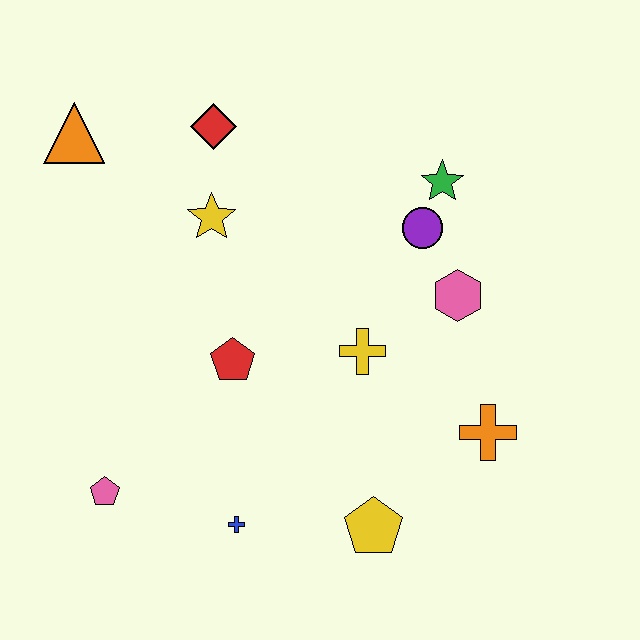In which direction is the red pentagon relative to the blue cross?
The red pentagon is above the blue cross.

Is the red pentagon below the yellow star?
Yes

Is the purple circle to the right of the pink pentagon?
Yes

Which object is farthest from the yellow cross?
The orange triangle is farthest from the yellow cross.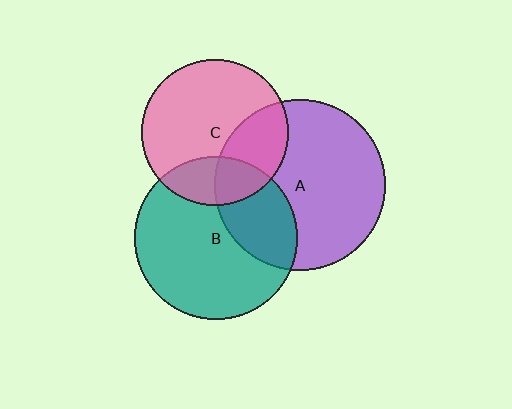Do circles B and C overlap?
Yes.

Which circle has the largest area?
Circle A (purple).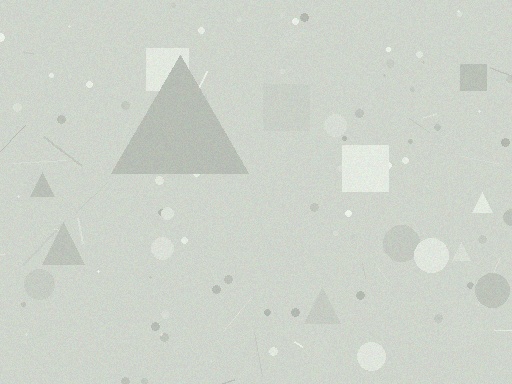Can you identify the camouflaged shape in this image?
The camouflaged shape is a triangle.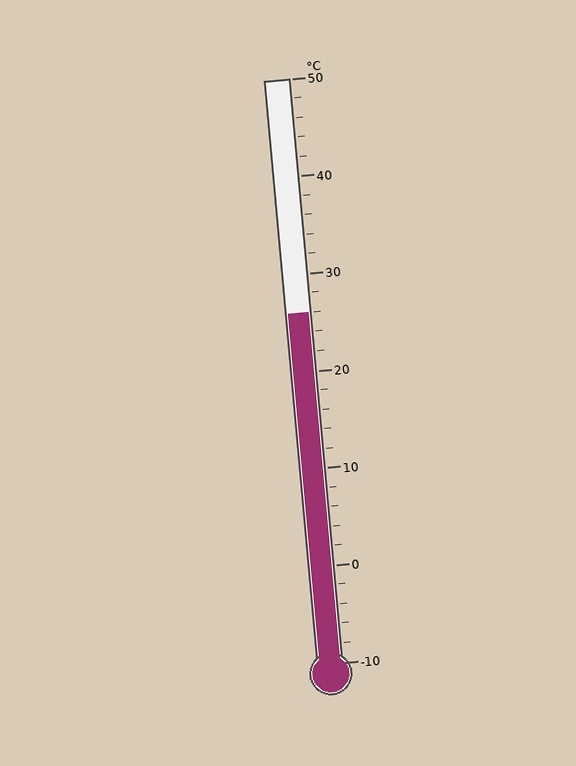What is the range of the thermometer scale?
The thermometer scale ranges from -10°C to 50°C.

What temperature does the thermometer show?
The thermometer shows approximately 26°C.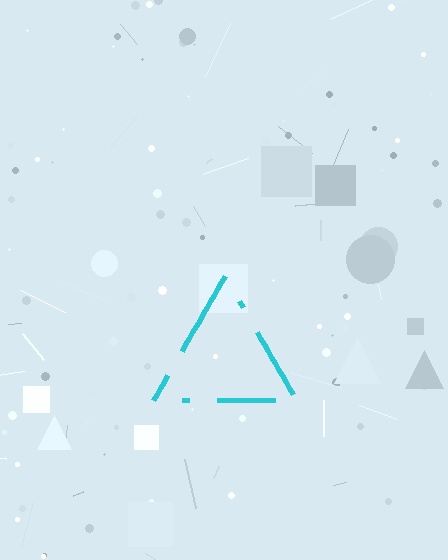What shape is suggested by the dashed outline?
The dashed outline suggests a triangle.